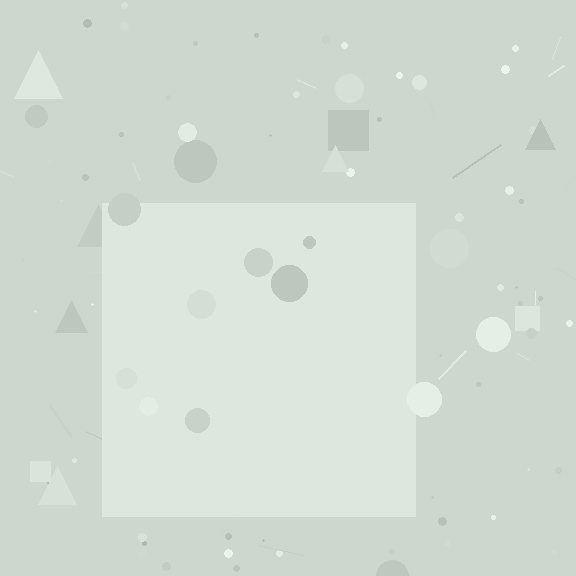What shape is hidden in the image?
A square is hidden in the image.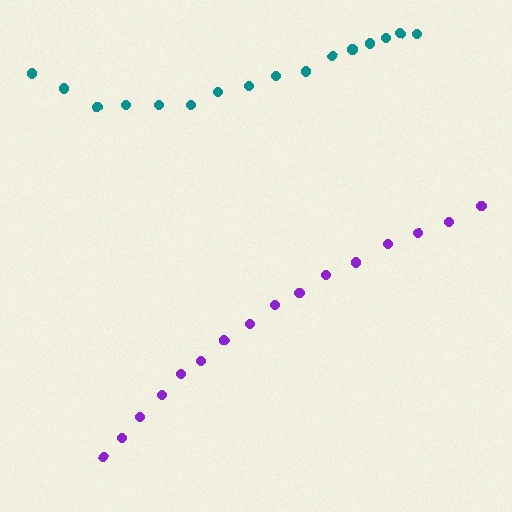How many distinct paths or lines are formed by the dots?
There are 2 distinct paths.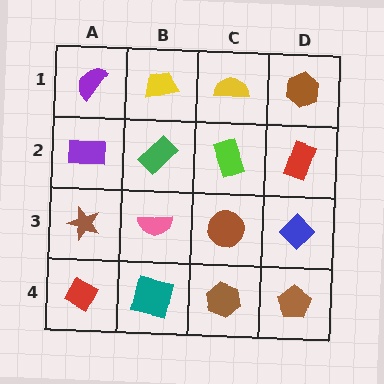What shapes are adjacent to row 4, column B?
A pink semicircle (row 3, column B), a red diamond (row 4, column A), a brown hexagon (row 4, column C).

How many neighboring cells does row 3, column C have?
4.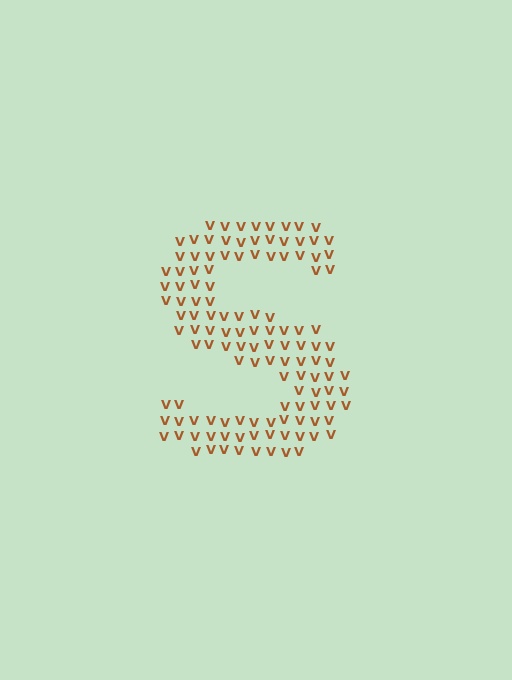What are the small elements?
The small elements are letter V's.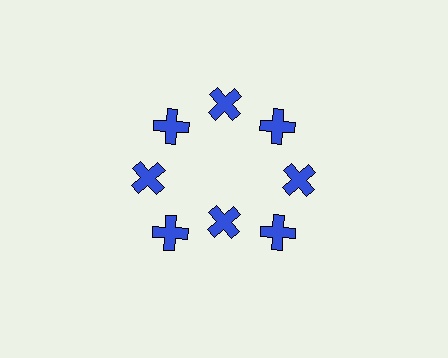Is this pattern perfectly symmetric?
No. The 8 blue crosses are arranged in a ring, but one element near the 6 o'clock position is pulled inward toward the center, breaking the 8-fold rotational symmetry.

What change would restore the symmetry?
The symmetry would be restored by moving it outward, back onto the ring so that all 8 crosses sit at equal angles and equal distance from the center.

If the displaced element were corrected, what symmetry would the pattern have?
It would have 8-fold rotational symmetry — the pattern would map onto itself every 45 degrees.